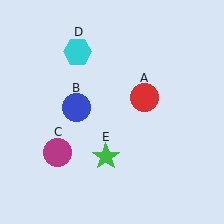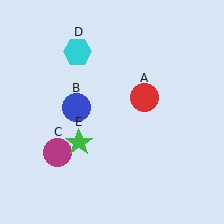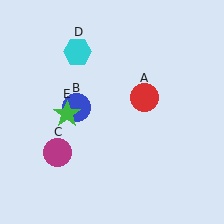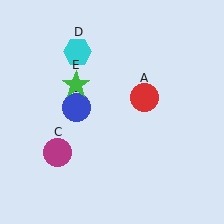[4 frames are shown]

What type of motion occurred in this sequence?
The green star (object E) rotated clockwise around the center of the scene.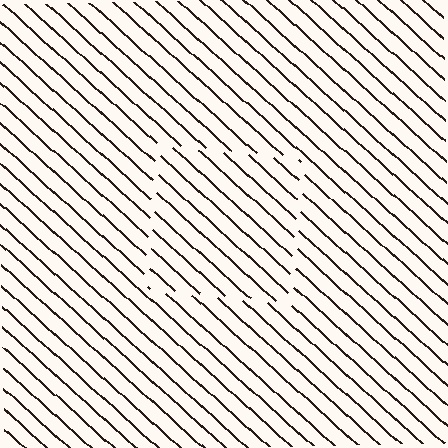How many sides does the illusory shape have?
4 sides — the line-ends trace a square.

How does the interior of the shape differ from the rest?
The interior of the shape contains the same grating, shifted by half a period — the contour is defined by the phase discontinuity where line-ends from the inner and outer gratings abut.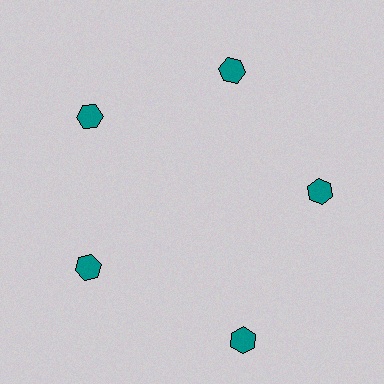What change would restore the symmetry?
The symmetry would be restored by moving it inward, back onto the ring so that all 5 hexagons sit at equal angles and equal distance from the center.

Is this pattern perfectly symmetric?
No. The 5 teal hexagons are arranged in a ring, but one element near the 5 o'clock position is pushed outward from the center, breaking the 5-fold rotational symmetry.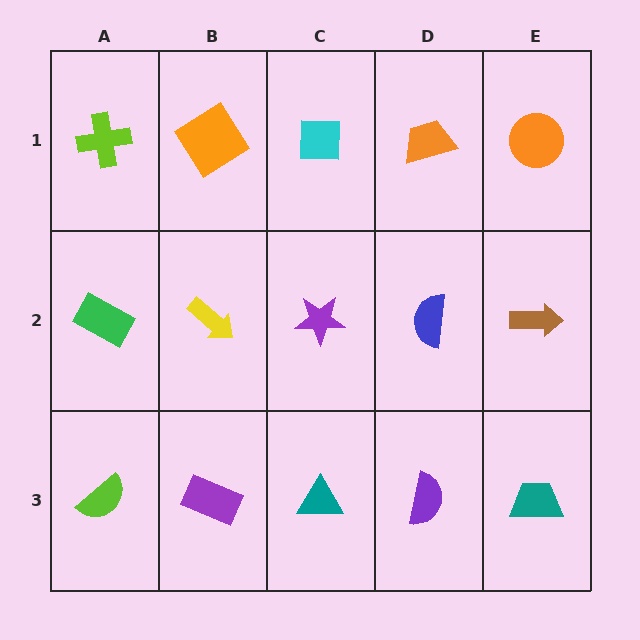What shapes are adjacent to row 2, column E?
An orange circle (row 1, column E), a teal trapezoid (row 3, column E), a blue semicircle (row 2, column D).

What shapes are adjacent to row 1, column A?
A green rectangle (row 2, column A), an orange diamond (row 1, column B).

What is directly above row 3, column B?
A yellow arrow.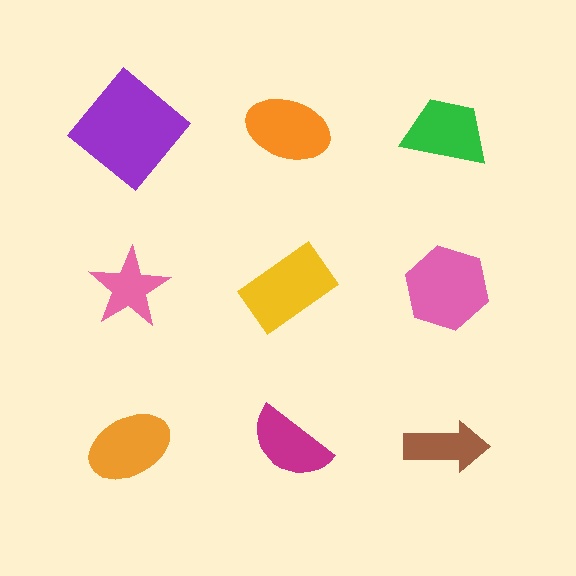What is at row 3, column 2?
A magenta semicircle.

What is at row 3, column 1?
An orange ellipse.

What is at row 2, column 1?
A pink star.